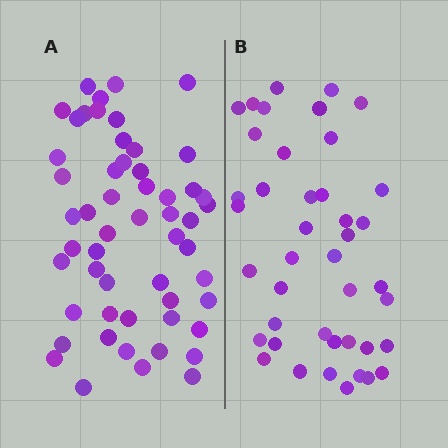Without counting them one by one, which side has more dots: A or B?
Region A (the left region) has more dots.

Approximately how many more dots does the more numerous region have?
Region A has roughly 12 or so more dots than region B.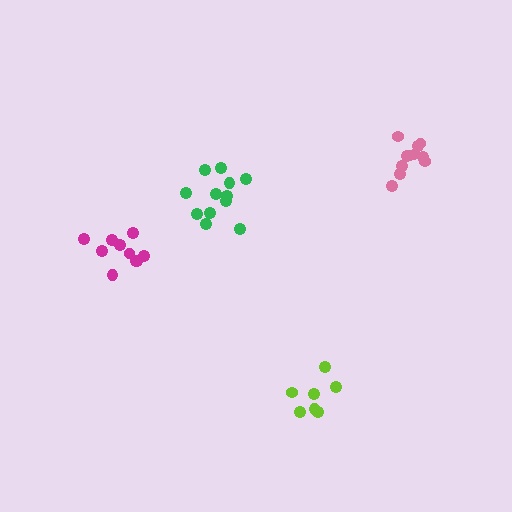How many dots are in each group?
Group 1: 12 dots, Group 2: 7 dots, Group 3: 10 dots, Group 4: 11 dots (40 total).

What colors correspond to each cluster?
The clusters are colored: green, lime, magenta, pink.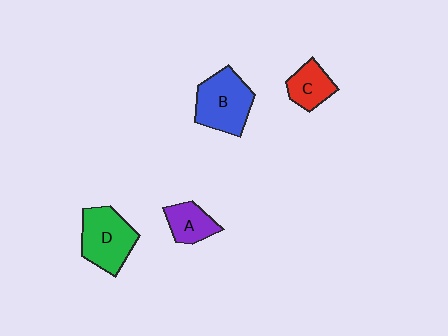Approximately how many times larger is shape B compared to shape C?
Approximately 1.8 times.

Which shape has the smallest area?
Shape A (purple).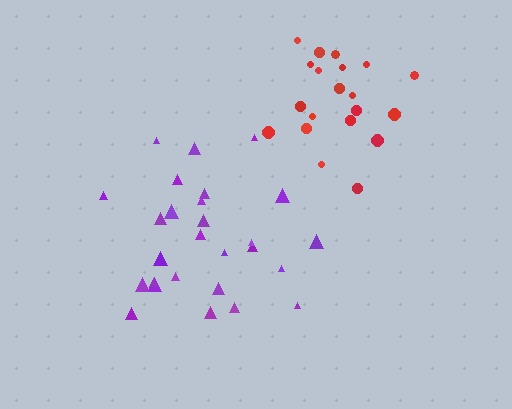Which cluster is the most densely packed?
Red.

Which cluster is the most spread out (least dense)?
Purple.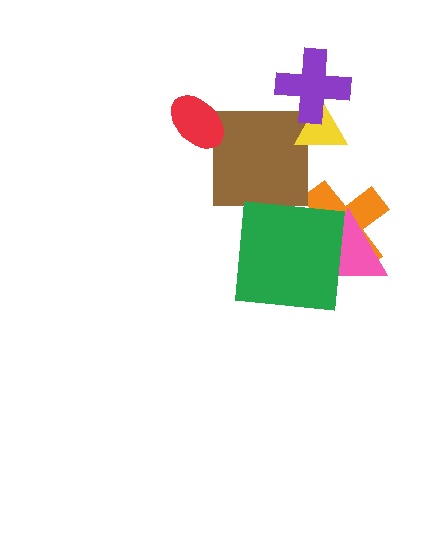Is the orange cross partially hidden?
Yes, it is partially covered by another shape.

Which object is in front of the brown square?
The yellow triangle is in front of the brown square.